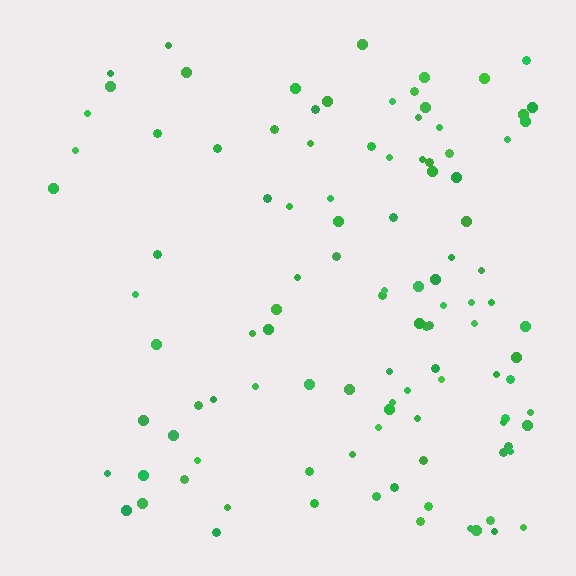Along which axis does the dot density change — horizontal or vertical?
Horizontal.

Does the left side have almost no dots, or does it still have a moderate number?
Still a moderate number, just noticeably fewer than the right.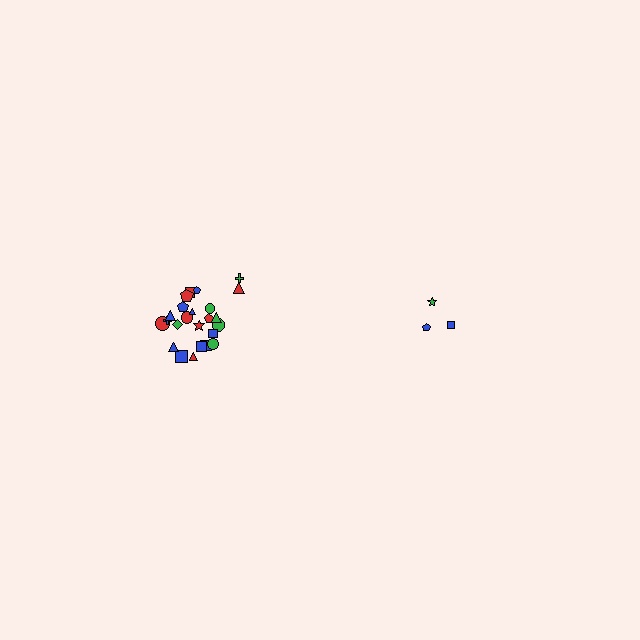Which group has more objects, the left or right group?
The left group.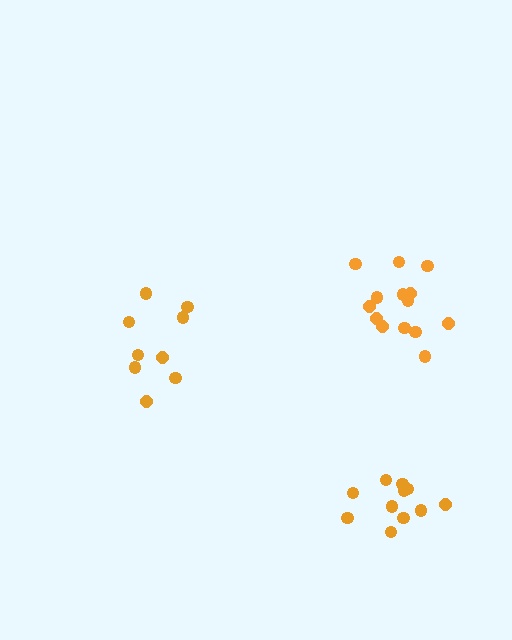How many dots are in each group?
Group 1: 11 dots, Group 2: 14 dots, Group 3: 9 dots (34 total).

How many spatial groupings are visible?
There are 3 spatial groupings.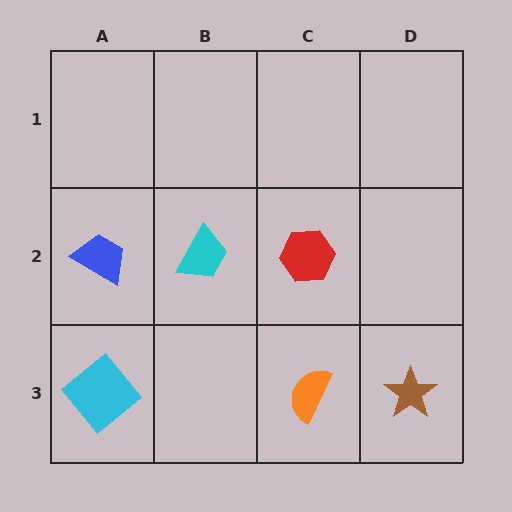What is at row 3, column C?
An orange semicircle.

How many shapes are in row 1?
0 shapes.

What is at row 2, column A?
A blue trapezoid.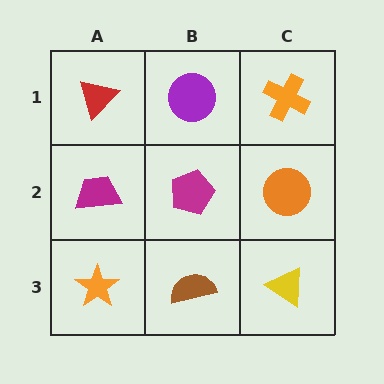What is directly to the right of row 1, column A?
A purple circle.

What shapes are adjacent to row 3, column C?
An orange circle (row 2, column C), a brown semicircle (row 3, column B).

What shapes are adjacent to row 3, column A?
A magenta trapezoid (row 2, column A), a brown semicircle (row 3, column B).